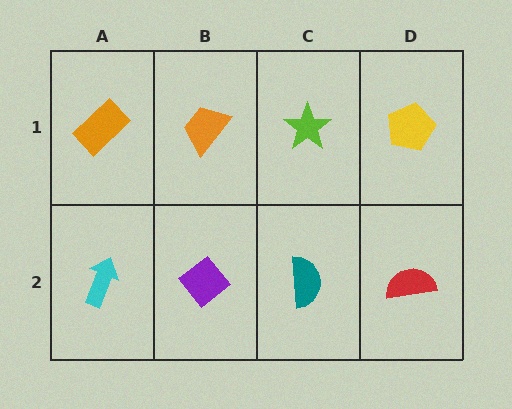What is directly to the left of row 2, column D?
A teal semicircle.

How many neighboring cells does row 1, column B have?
3.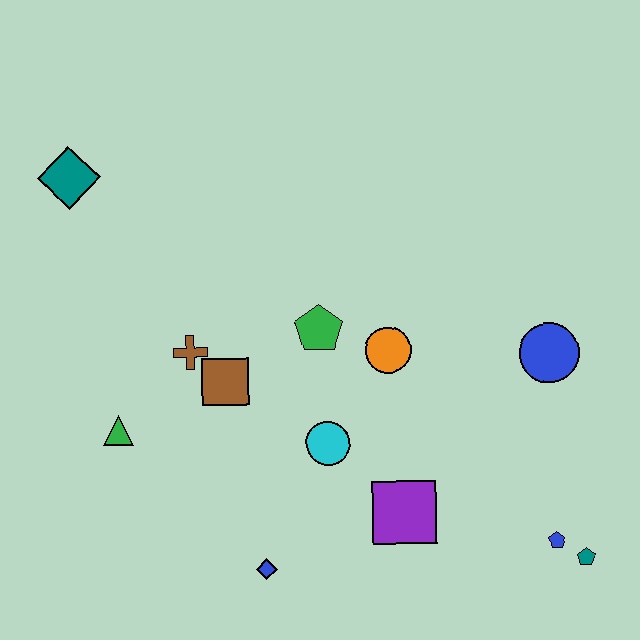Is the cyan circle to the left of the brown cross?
No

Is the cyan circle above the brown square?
No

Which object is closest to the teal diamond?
The brown cross is closest to the teal diamond.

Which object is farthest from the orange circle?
The teal diamond is farthest from the orange circle.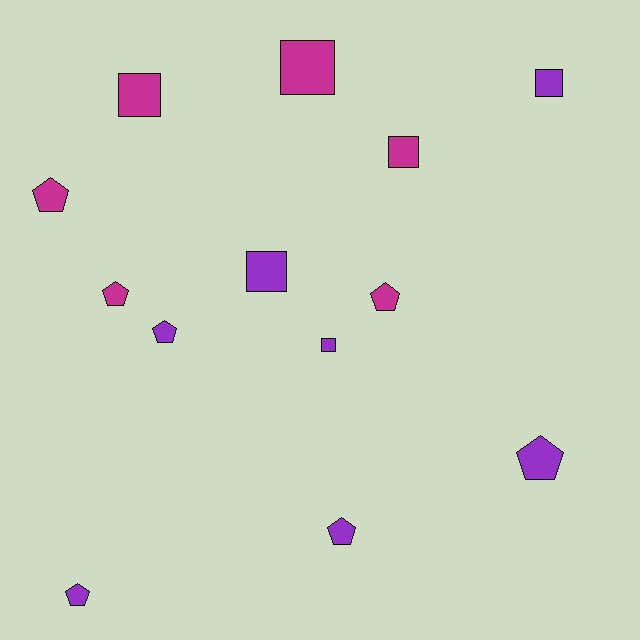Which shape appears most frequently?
Pentagon, with 7 objects.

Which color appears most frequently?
Purple, with 7 objects.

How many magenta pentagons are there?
There are 3 magenta pentagons.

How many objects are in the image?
There are 13 objects.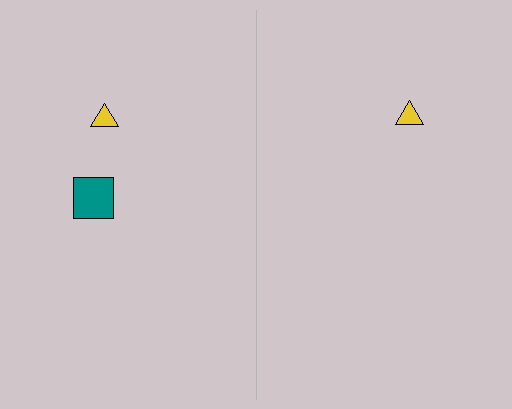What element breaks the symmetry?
A teal square is missing from the right side.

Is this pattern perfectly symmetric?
No, the pattern is not perfectly symmetric. A teal square is missing from the right side.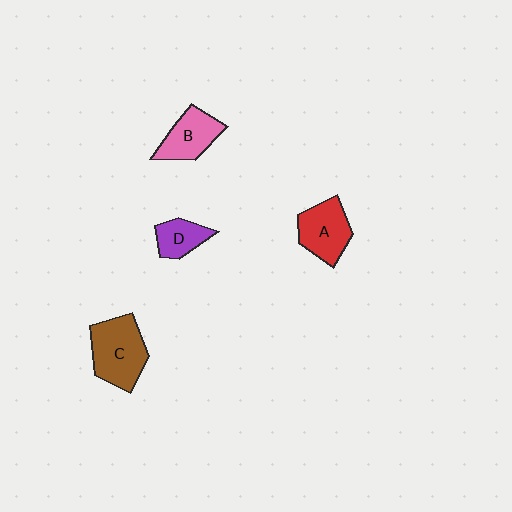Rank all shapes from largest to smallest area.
From largest to smallest: C (brown), A (red), B (pink), D (purple).